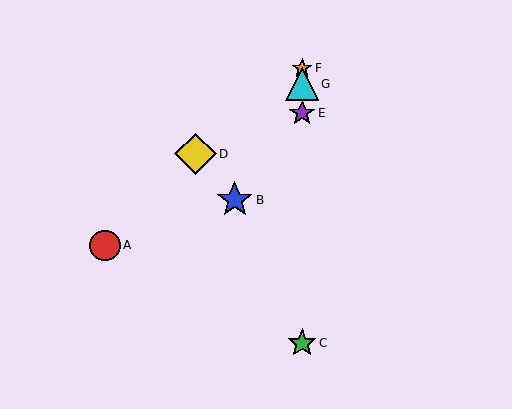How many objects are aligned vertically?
4 objects (C, E, F, G) are aligned vertically.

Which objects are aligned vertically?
Objects C, E, F, G are aligned vertically.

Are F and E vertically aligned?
Yes, both are at x≈302.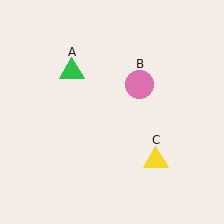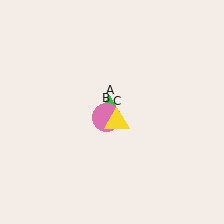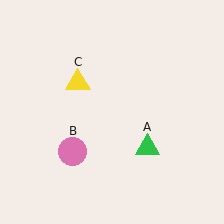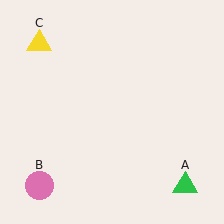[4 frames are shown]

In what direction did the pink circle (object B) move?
The pink circle (object B) moved down and to the left.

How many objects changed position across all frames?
3 objects changed position: green triangle (object A), pink circle (object B), yellow triangle (object C).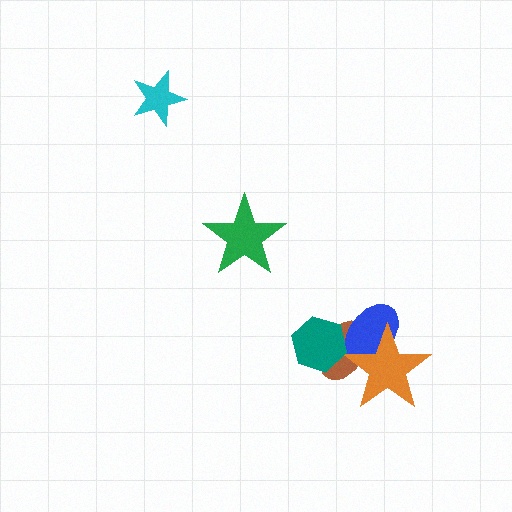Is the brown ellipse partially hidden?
Yes, it is partially covered by another shape.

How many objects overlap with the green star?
0 objects overlap with the green star.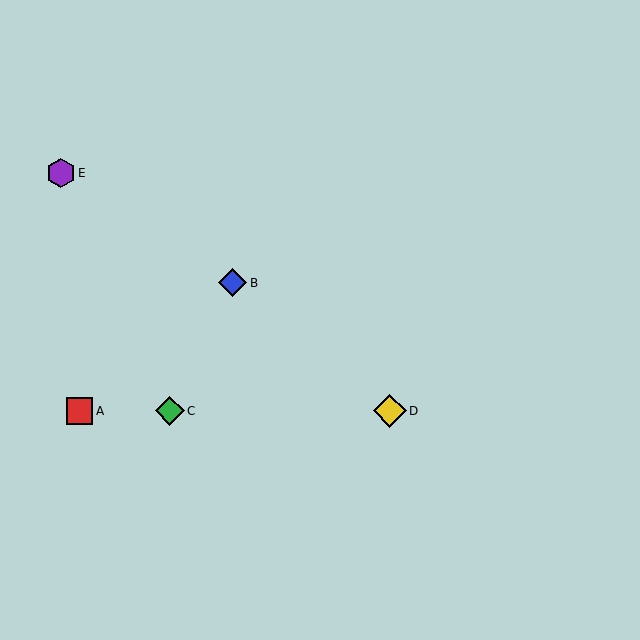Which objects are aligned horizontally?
Objects A, C, D are aligned horizontally.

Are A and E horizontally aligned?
No, A is at y≈411 and E is at y≈173.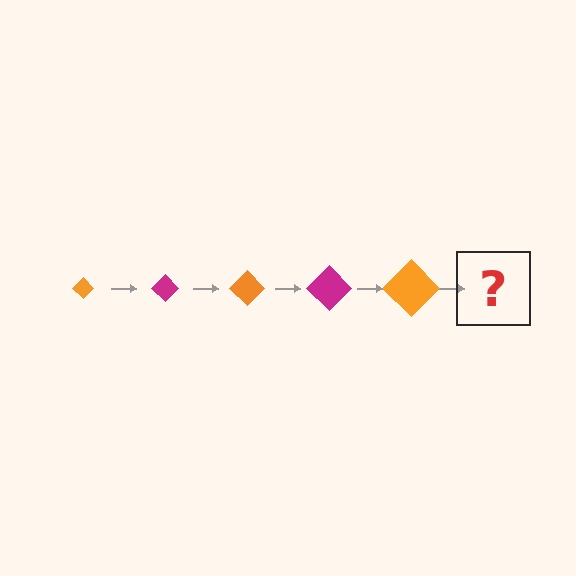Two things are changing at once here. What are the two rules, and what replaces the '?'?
The two rules are that the diamond grows larger each step and the color cycles through orange and magenta. The '?' should be a magenta diamond, larger than the previous one.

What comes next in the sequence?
The next element should be a magenta diamond, larger than the previous one.